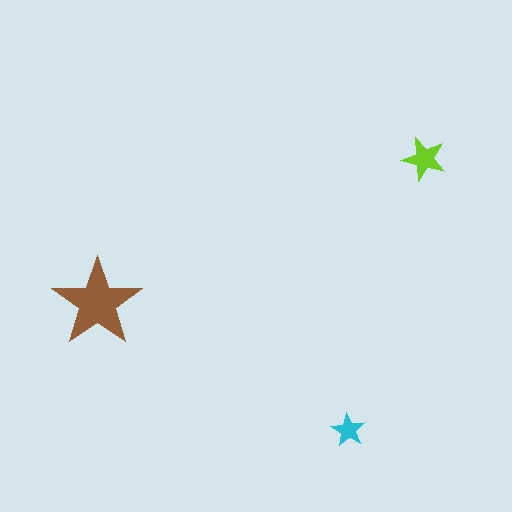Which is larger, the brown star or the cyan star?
The brown one.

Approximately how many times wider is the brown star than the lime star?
About 2 times wider.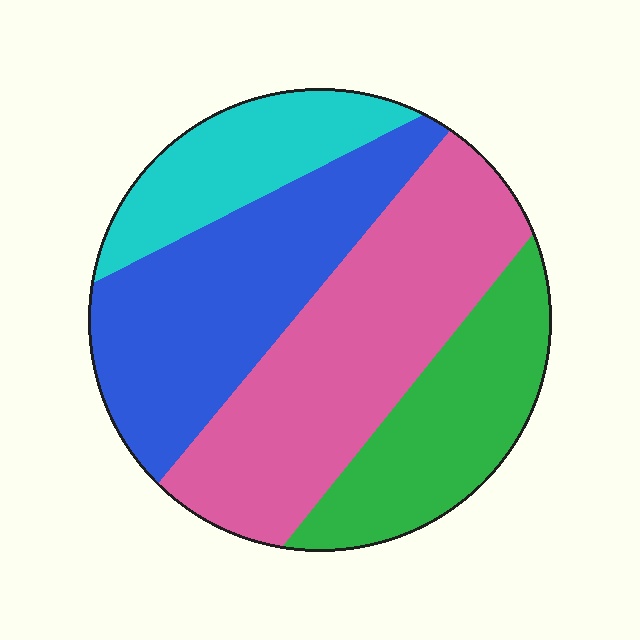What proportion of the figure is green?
Green takes up about one fifth (1/5) of the figure.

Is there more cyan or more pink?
Pink.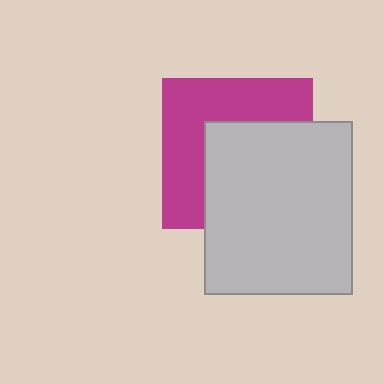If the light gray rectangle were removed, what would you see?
You would see the complete magenta square.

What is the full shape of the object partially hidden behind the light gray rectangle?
The partially hidden object is a magenta square.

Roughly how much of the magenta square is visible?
About half of it is visible (roughly 49%).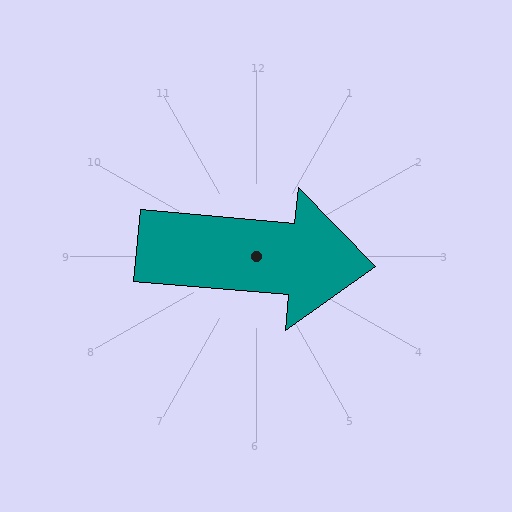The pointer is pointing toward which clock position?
Roughly 3 o'clock.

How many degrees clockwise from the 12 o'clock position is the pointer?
Approximately 95 degrees.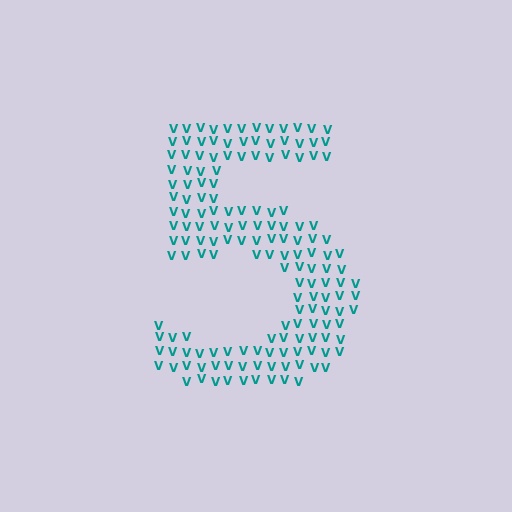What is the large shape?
The large shape is the digit 5.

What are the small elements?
The small elements are letter V's.